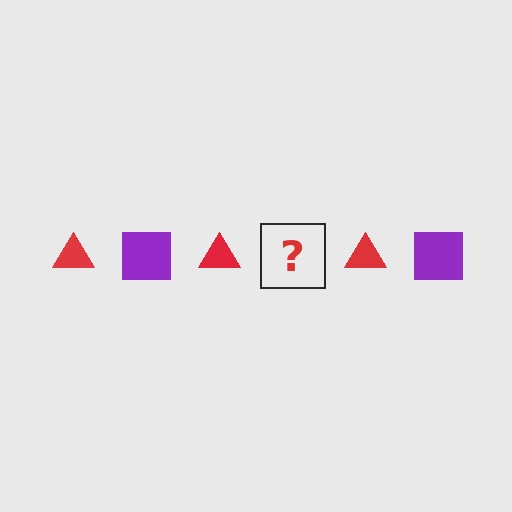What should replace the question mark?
The question mark should be replaced with a purple square.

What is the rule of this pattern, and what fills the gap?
The rule is that the pattern alternates between red triangle and purple square. The gap should be filled with a purple square.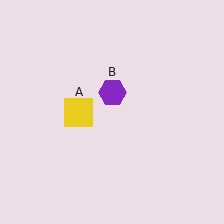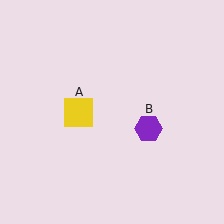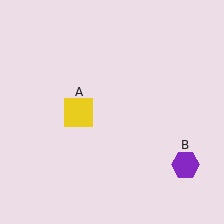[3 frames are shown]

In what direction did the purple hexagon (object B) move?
The purple hexagon (object B) moved down and to the right.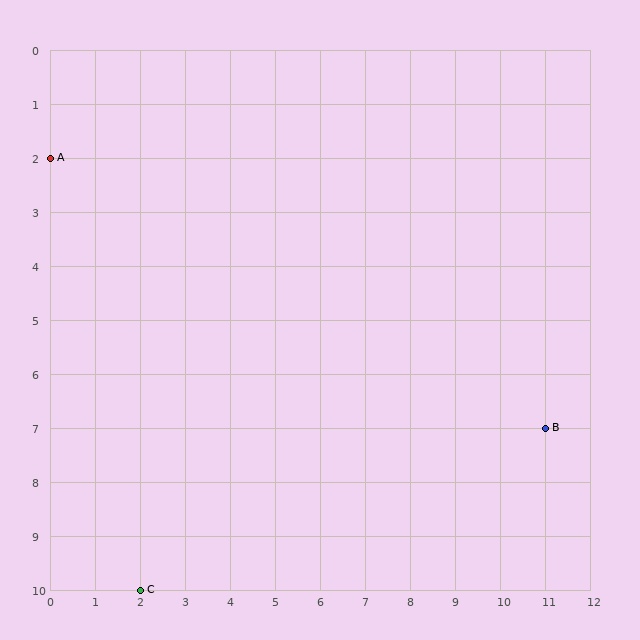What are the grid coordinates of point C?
Point C is at grid coordinates (2, 10).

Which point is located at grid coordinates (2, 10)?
Point C is at (2, 10).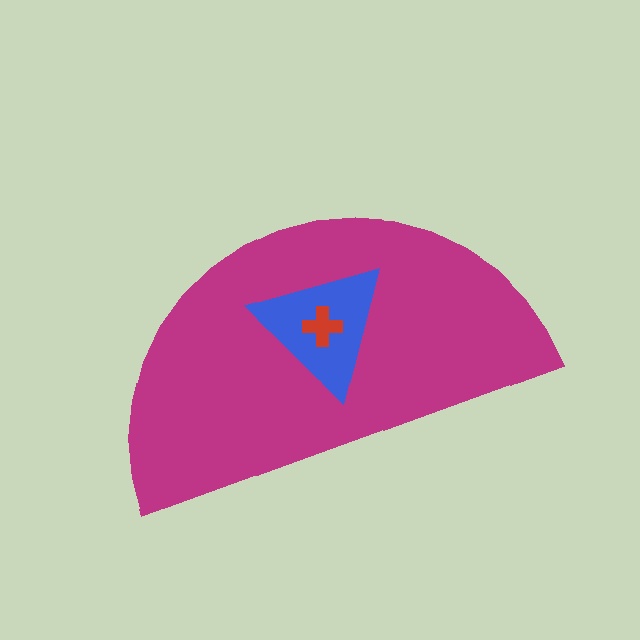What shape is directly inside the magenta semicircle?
The blue triangle.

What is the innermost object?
The red cross.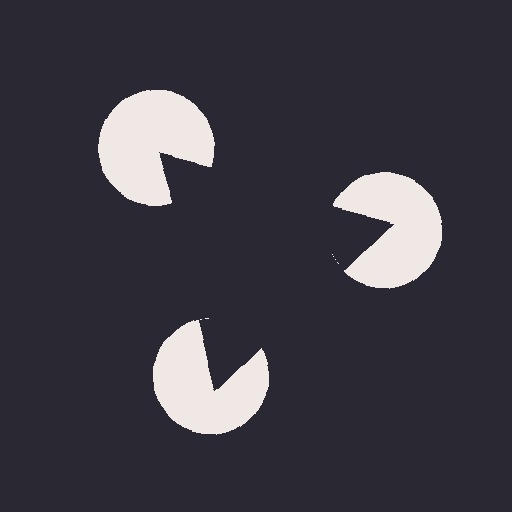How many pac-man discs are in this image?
There are 3 — one at each vertex of the illusory triangle.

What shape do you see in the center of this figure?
An illusory triangle — its edges are inferred from the aligned wedge cuts in the pac-man discs, not physically drawn.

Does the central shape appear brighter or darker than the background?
It typically appears slightly darker than the background, even though no actual brightness change is drawn.